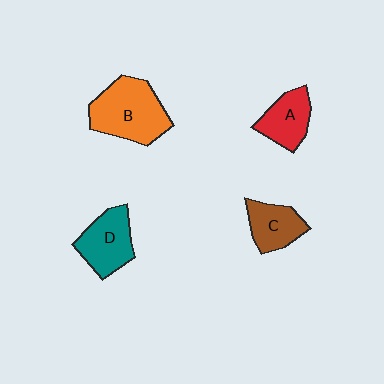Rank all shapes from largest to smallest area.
From largest to smallest: B (orange), D (teal), A (red), C (brown).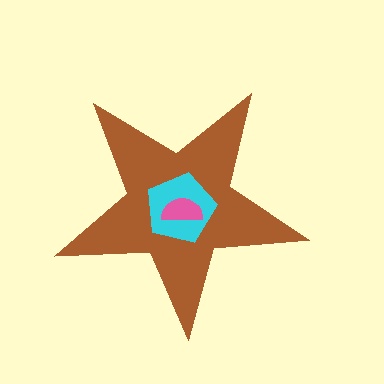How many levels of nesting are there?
3.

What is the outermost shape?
The brown star.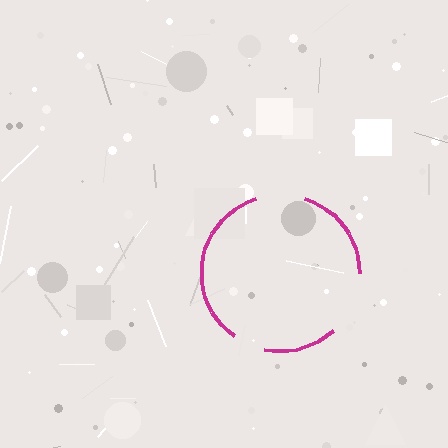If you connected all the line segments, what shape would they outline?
They would outline a circle.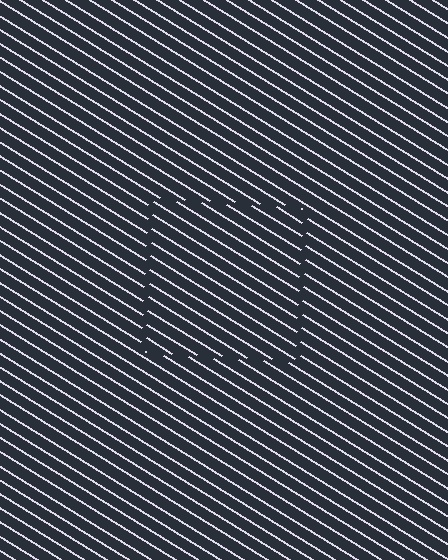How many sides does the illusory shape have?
4 sides — the line-ends trace a square.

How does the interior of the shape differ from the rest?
The interior of the shape contains the same grating, shifted by half a period — the contour is defined by the phase discontinuity where line-ends from the inner and outer gratings abut.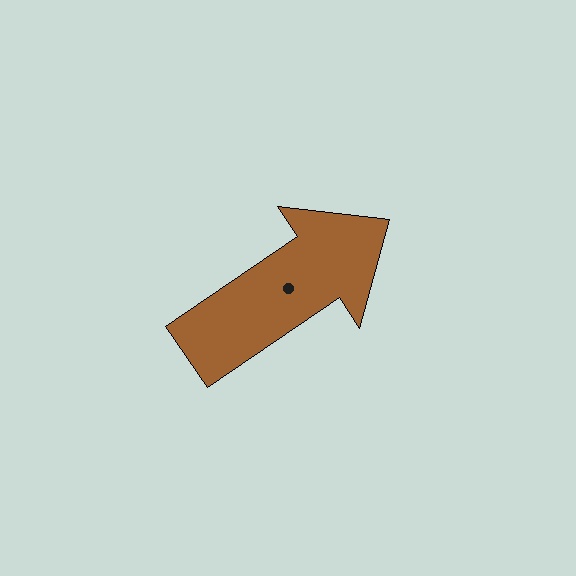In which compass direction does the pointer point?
Northeast.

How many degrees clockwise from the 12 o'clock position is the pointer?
Approximately 56 degrees.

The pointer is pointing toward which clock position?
Roughly 2 o'clock.